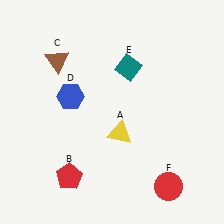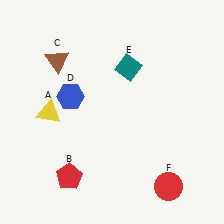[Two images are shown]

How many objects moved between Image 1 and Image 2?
1 object moved between the two images.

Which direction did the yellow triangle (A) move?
The yellow triangle (A) moved left.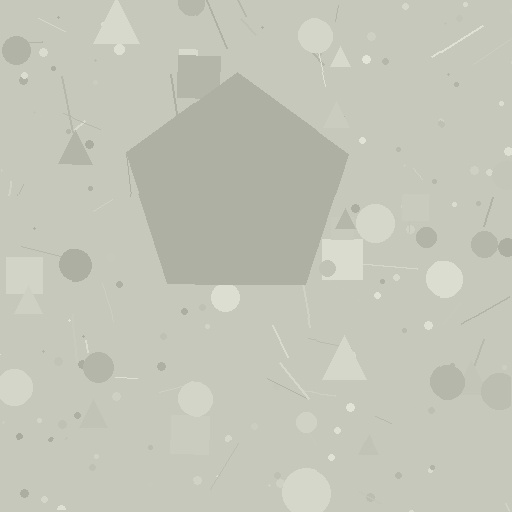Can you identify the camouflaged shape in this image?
The camouflaged shape is a pentagon.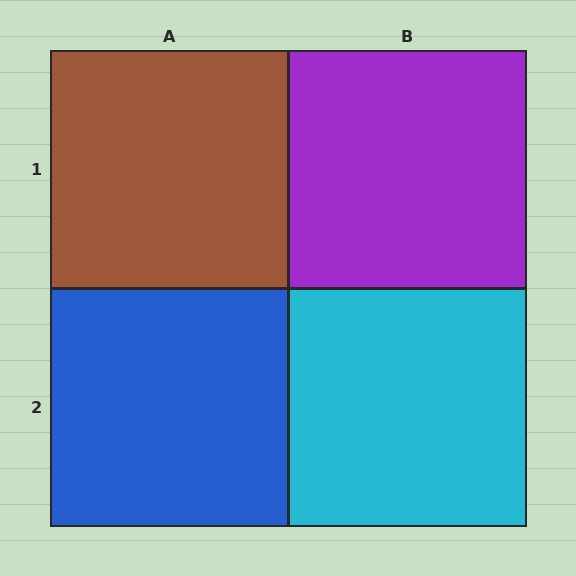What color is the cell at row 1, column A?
Brown.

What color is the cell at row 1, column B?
Purple.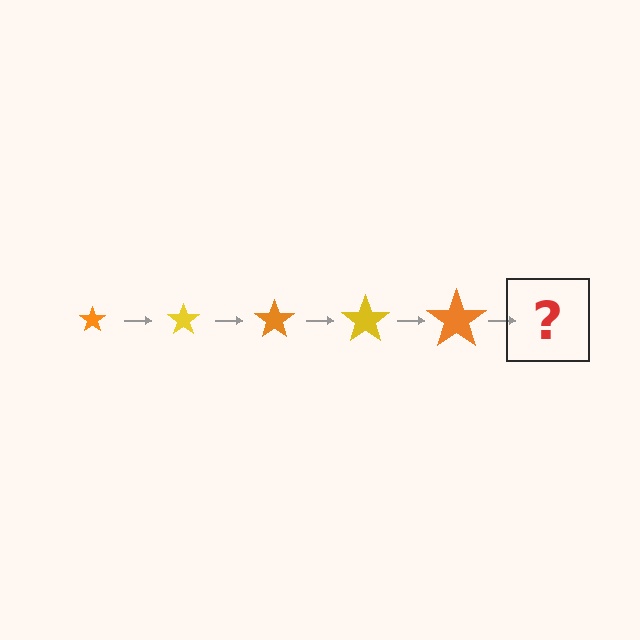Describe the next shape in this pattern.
It should be a yellow star, larger than the previous one.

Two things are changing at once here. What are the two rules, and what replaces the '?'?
The two rules are that the star grows larger each step and the color cycles through orange and yellow. The '?' should be a yellow star, larger than the previous one.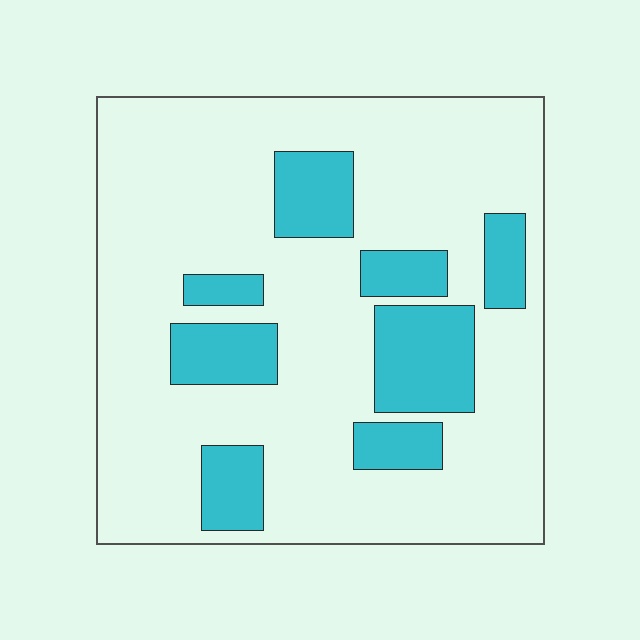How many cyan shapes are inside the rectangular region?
8.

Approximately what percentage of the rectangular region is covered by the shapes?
Approximately 20%.